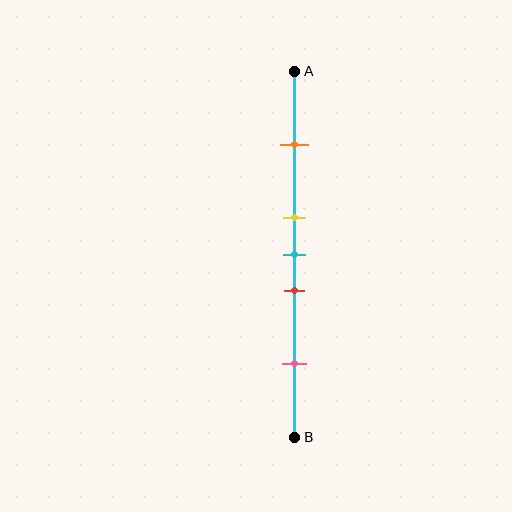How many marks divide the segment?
There are 5 marks dividing the segment.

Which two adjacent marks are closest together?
The yellow and cyan marks are the closest adjacent pair.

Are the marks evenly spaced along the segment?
No, the marks are not evenly spaced.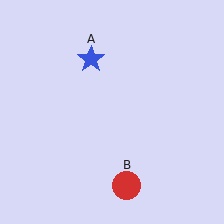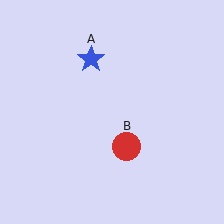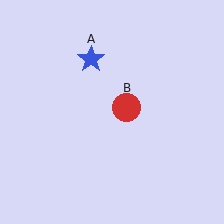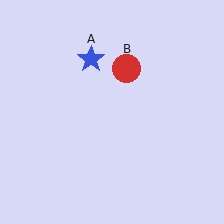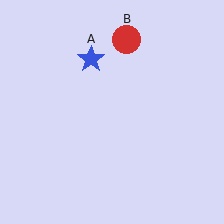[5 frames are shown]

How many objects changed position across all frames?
1 object changed position: red circle (object B).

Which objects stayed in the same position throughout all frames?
Blue star (object A) remained stationary.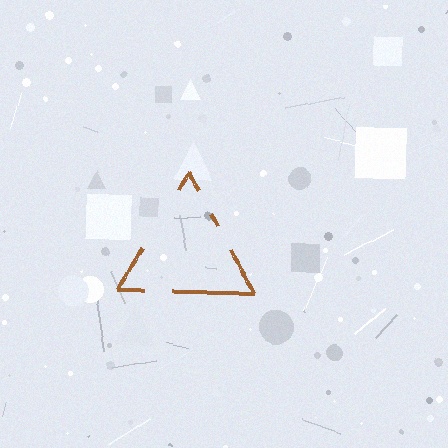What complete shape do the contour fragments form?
The contour fragments form a triangle.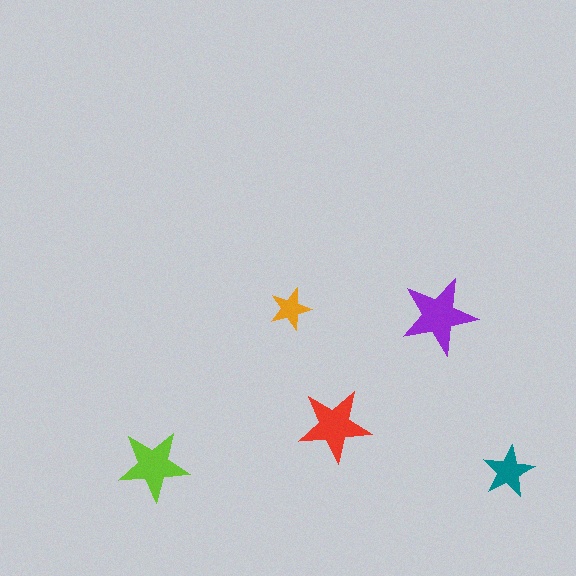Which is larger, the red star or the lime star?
The red one.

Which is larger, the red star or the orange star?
The red one.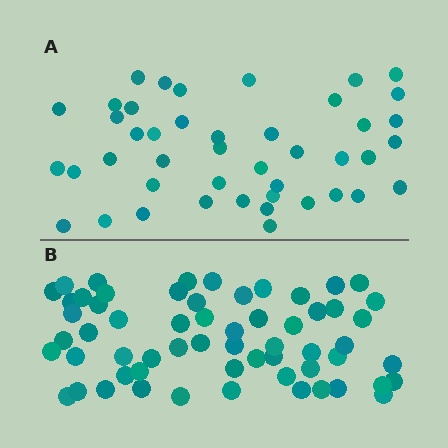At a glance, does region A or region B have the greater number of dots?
Region B (the bottom region) has more dots.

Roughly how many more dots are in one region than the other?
Region B has approximately 15 more dots than region A.